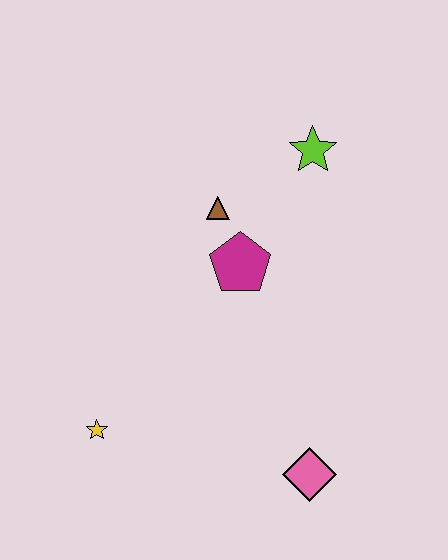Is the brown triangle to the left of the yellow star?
No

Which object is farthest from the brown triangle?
The pink diamond is farthest from the brown triangle.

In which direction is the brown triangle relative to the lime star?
The brown triangle is to the left of the lime star.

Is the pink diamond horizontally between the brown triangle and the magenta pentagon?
No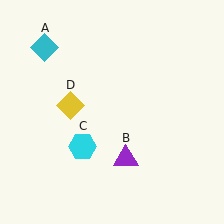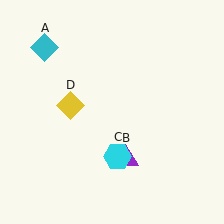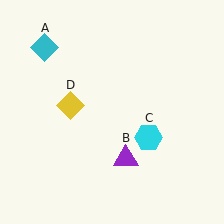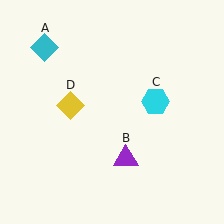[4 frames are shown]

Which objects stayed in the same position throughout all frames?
Cyan diamond (object A) and purple triangle (object B) and yellow diamond (object D) remained stationary.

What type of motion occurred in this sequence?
The cyan hexagon (object C) rotated counterclockwise around the center of the scene.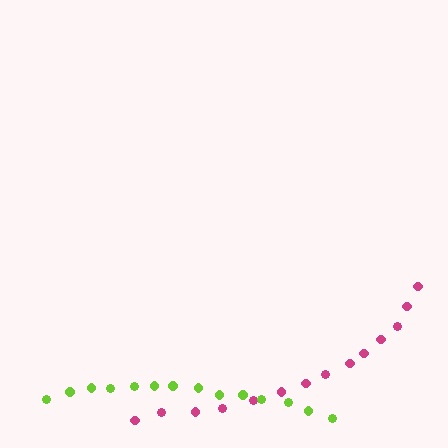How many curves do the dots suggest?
There are 2 distinct paths.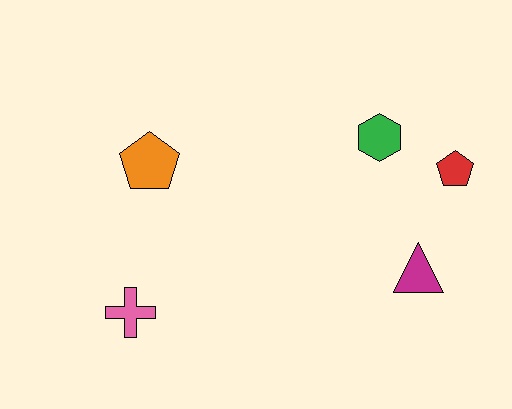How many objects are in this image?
There are 5 objects.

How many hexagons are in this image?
There is 1 hexagon.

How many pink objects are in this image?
There is 1 pink object.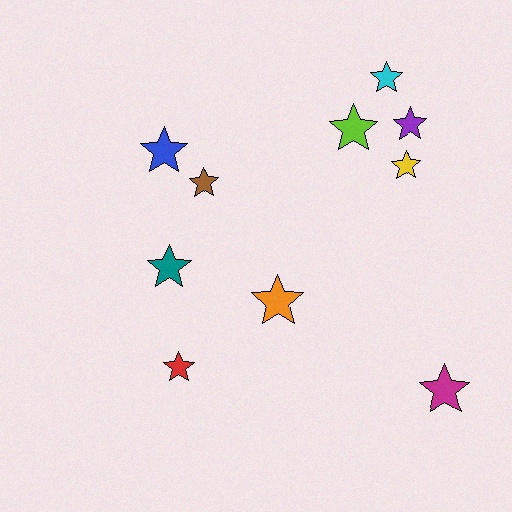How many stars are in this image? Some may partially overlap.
There are 10 stars.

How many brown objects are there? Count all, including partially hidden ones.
There is 1 brown object.